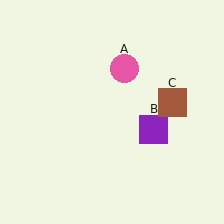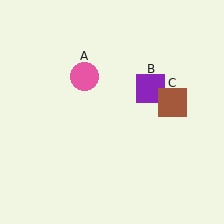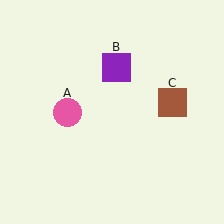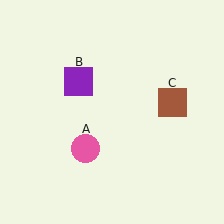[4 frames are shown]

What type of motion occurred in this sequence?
The pink circle (object A), purple square (object B) rotated counterclockwise around the center of the scene.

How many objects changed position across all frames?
2 objects changed position: pink circle (object A), purple square (object B).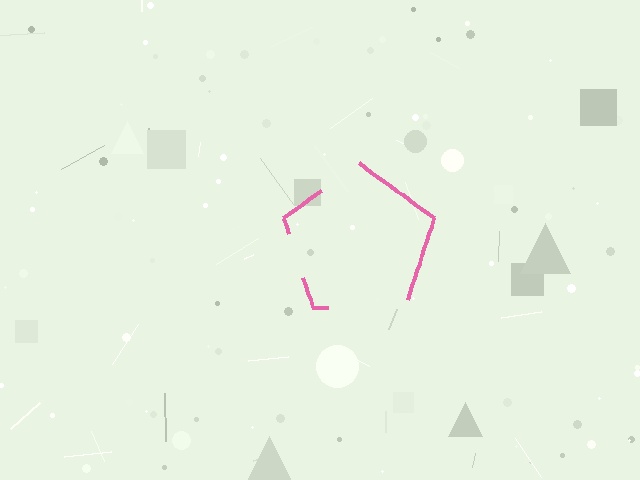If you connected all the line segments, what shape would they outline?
They would outline a pentagon.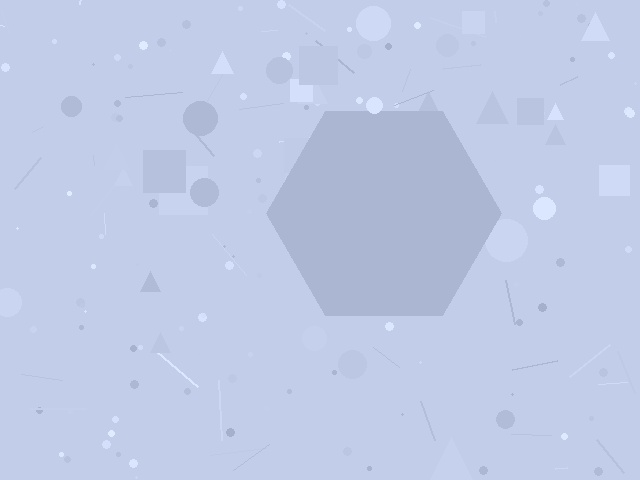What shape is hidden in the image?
A hexagon is hidden in the image.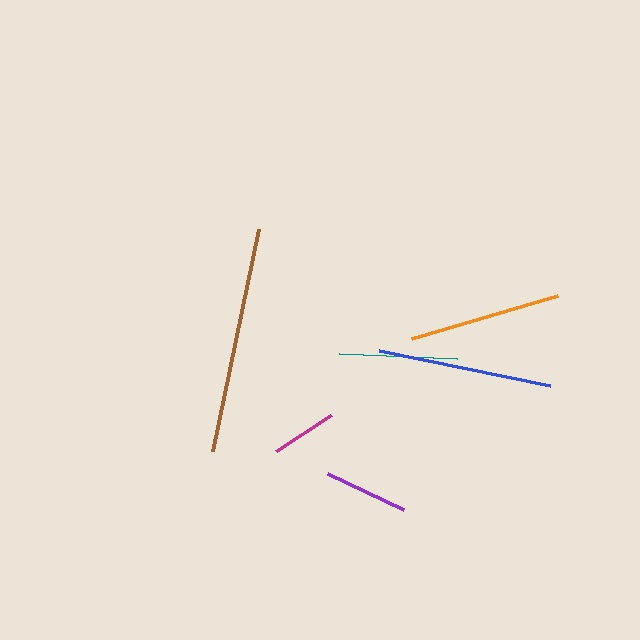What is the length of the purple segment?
The purple segment is approximately 84 pixels long.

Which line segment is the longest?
The brown line is the longest at approximately 226 pixels.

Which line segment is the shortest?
The magenta line is the shortest at approximately 66 pixels.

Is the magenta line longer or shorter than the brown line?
The brown line is longer than the magenta line.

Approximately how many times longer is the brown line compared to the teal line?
The brown line is approximately 1.9 times the length of the teal line.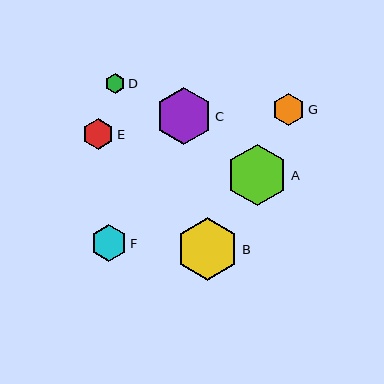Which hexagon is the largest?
Hexagon B is the largest with a size of approximately 63 pixels.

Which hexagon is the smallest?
Hexagon D is the smallest with a size of approximately 20 pixels.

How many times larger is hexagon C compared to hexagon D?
Hexagon C is approximately 2.8 times the size of hexagon D.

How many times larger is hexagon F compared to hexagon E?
Hexagon F is approximately 1.2 times the size of hexagon E.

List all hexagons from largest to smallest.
From largest to smallest: B, A, C, F, G, E, D.